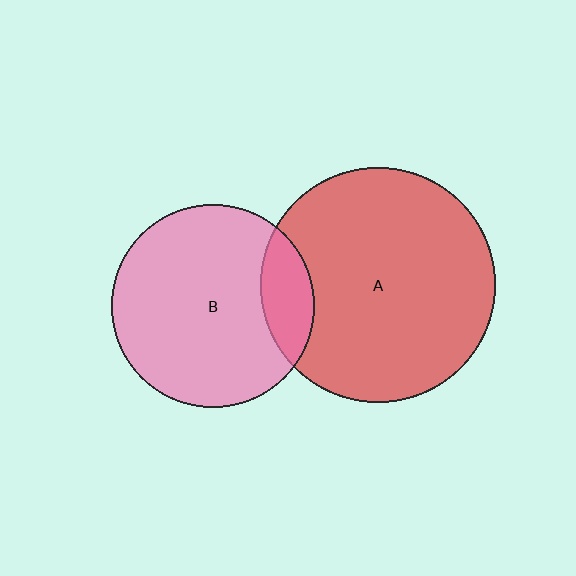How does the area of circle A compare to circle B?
Approximately 1.3 times.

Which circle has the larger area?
Circle A (red).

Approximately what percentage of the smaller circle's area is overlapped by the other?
Approximately 15%.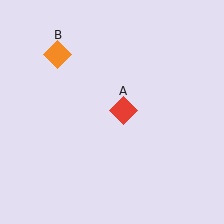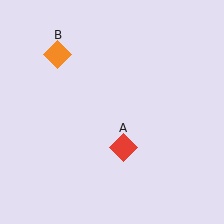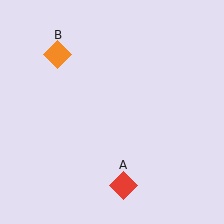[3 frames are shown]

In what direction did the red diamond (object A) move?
The red diamond (object A) moved down.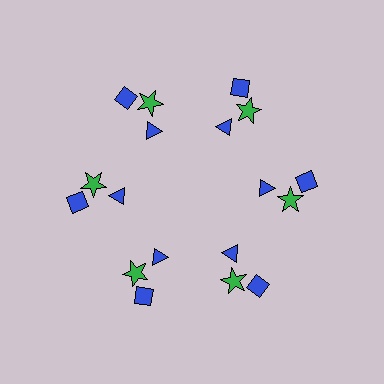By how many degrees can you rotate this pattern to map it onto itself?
The pattern maps onto itself every 60 degrees of rotation.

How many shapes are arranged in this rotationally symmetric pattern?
There are 18 shapes, arranged in 6 groups of 3.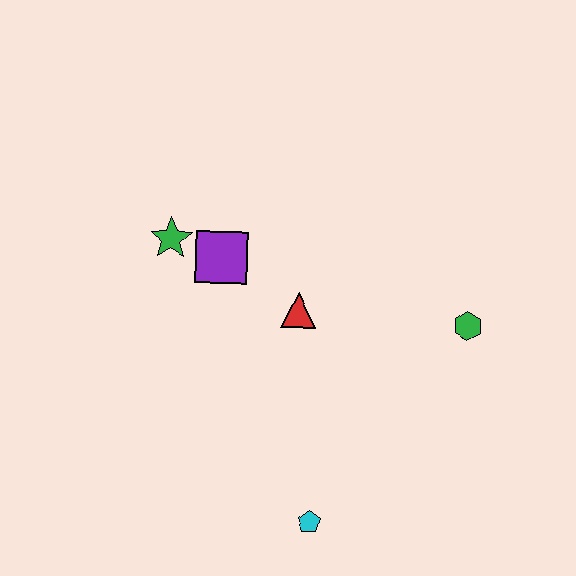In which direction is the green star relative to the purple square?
The green star is to the left of the purple square.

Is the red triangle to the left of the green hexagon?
Yes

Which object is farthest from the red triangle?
The cyan pentagon is farthest from the red triangle.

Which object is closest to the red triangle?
The purple square is closest to the red triangle.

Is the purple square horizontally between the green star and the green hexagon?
Yes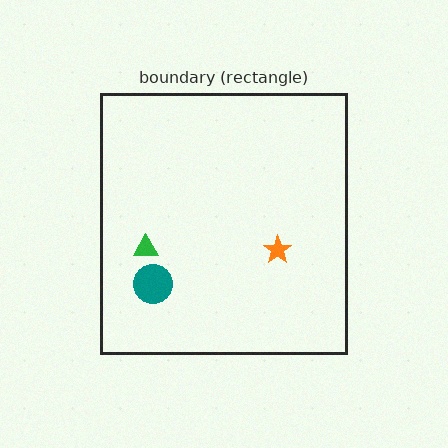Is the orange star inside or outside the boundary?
Inside.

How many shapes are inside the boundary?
3 inside, 0 outside.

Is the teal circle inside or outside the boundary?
Inside.